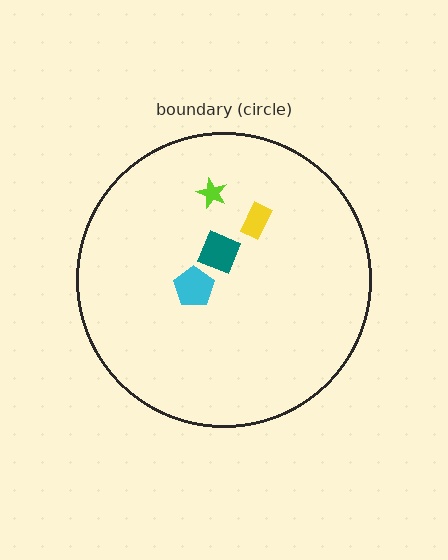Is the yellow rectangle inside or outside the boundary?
Inside.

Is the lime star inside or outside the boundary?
Inside.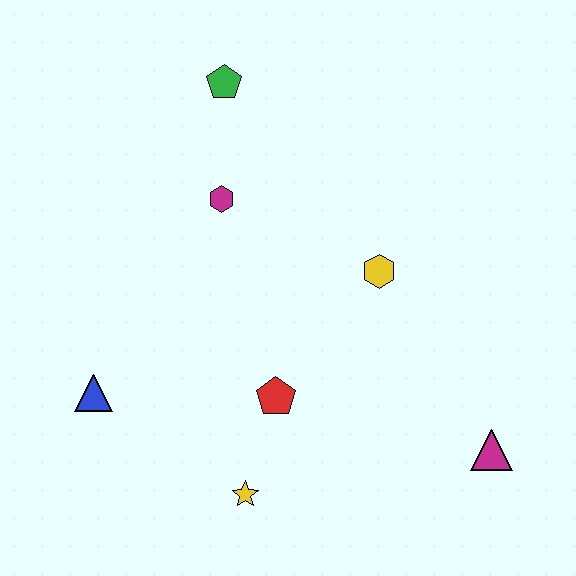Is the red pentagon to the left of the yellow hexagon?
Yes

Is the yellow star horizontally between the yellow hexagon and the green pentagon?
Yes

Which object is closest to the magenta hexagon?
The green pentagon is closest to the magenta hexagon.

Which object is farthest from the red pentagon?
The green pentagon is farthest from the red pentagon.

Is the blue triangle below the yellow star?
No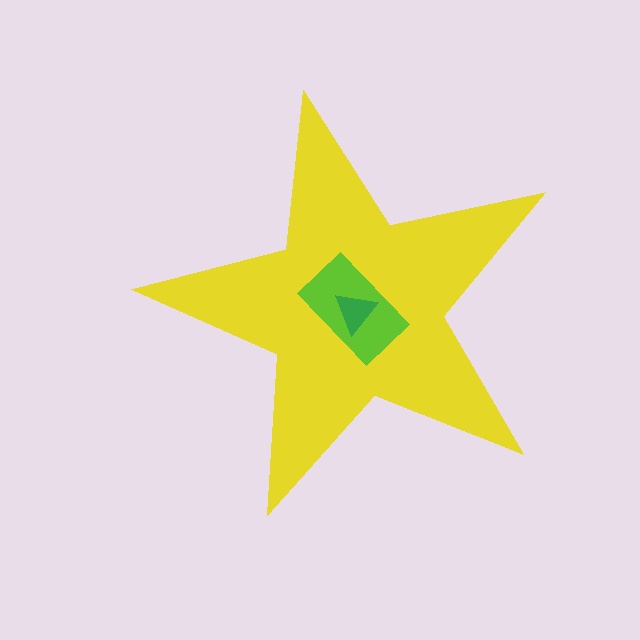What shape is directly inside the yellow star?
The lime rectangle.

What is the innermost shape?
The green triangle.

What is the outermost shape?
The yellow star.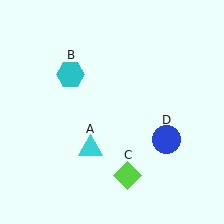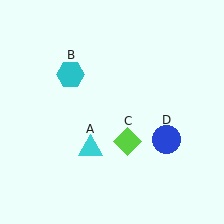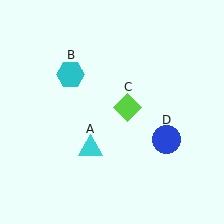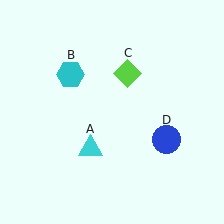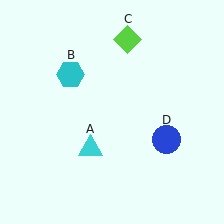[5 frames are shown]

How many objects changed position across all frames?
1 object changed position: lime diamond (object C).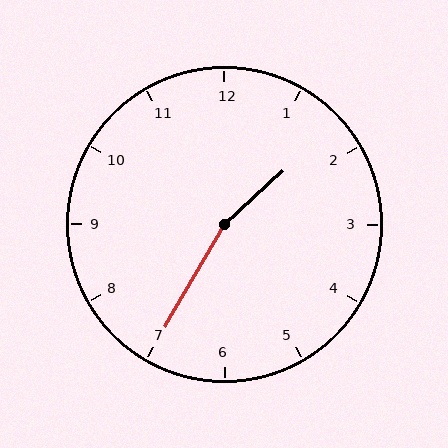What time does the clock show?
1:35.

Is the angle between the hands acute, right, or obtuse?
It is obtuse.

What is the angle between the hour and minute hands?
Approximately 162 degrees.